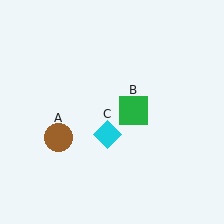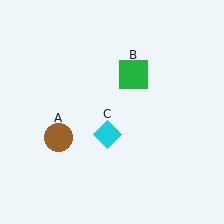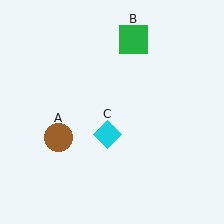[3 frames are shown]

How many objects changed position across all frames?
1 object changed position: green square (object B).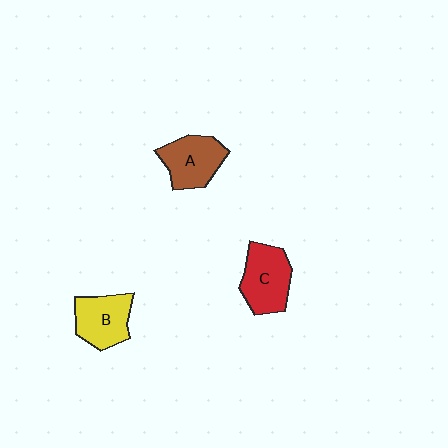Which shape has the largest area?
Shape C (red).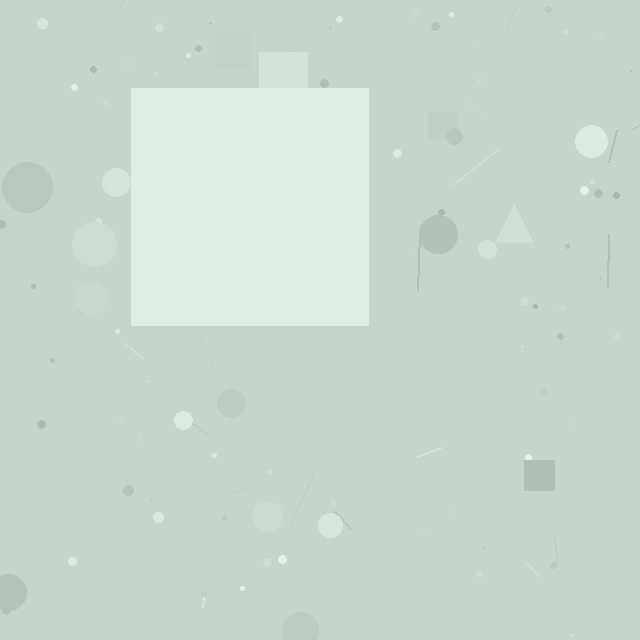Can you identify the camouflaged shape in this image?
The camouflaged shape is a square.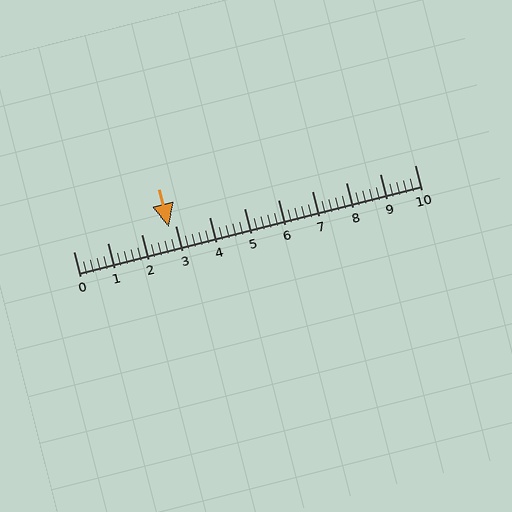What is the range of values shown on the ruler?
The ruler shows values from 0 to 10.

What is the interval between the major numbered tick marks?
The major tick marks are spaced 1 units apart.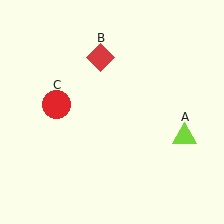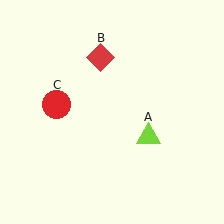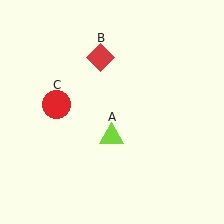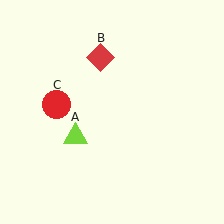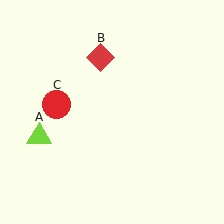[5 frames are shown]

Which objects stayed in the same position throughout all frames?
Red diamond (object B) and red circle (object C) remained stationary.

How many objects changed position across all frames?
1 object changed position: lime triangle (object A).